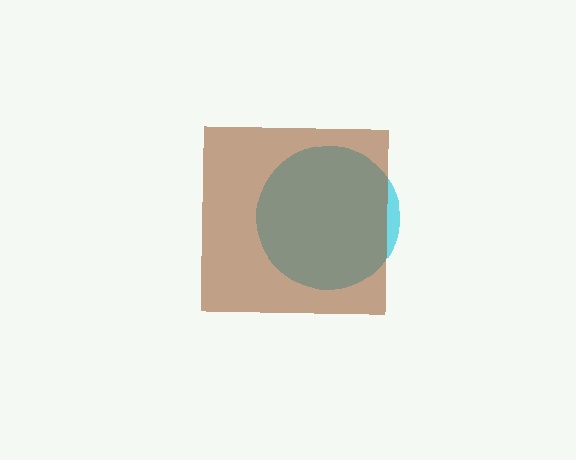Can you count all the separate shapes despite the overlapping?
Yes, there are 2 separate shapes.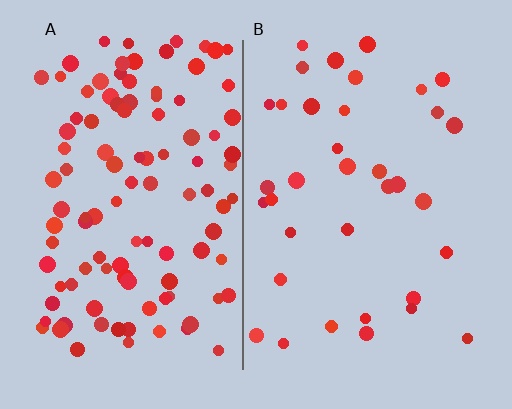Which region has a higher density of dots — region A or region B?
A (the left).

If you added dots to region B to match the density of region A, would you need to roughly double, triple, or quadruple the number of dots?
Approximately triple.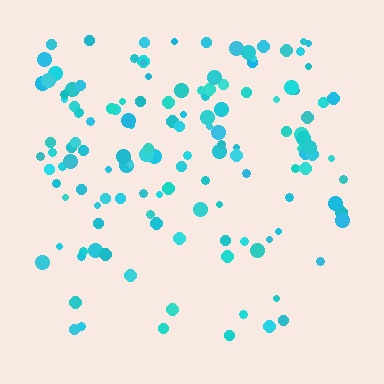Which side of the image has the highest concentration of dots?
The top.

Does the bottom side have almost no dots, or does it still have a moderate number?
Still a moderate number, just noticeably fewer than the top.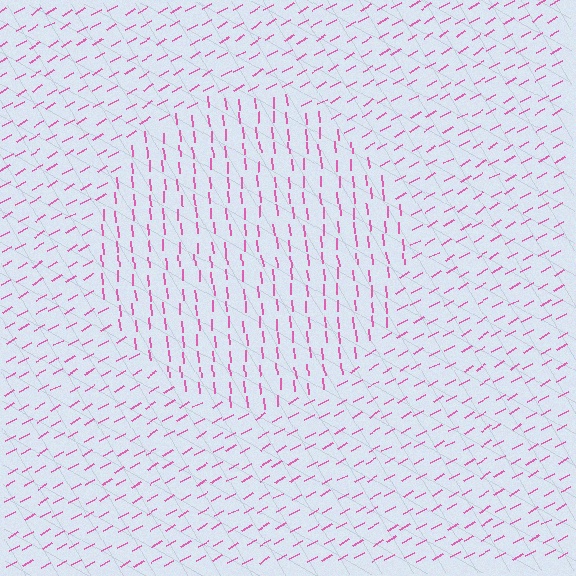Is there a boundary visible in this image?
Yes, there is a texture boundary formed by a change in line orientation.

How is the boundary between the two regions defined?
The boundary is defined purely by a change in line orientation (approximately 66 degrees difference). All lines are the same color and thickness.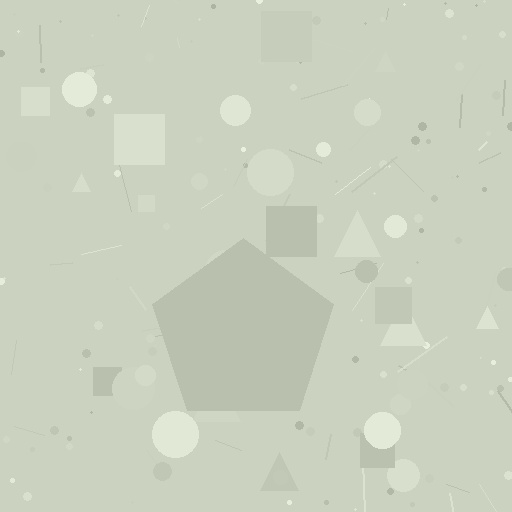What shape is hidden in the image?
A pentagon is hidden in the image.